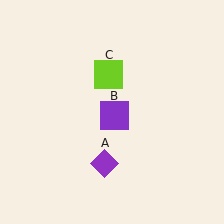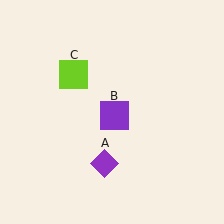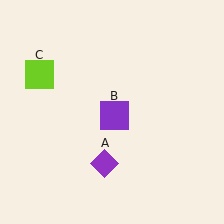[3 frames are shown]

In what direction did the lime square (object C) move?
The lime square (object C) moved left.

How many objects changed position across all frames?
1 object changed position: lime square (object C).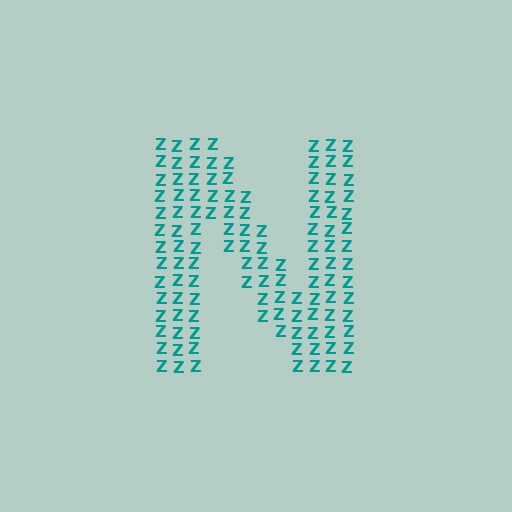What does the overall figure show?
The overall figure shows the letter N.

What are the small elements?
The small elements are letter Z's.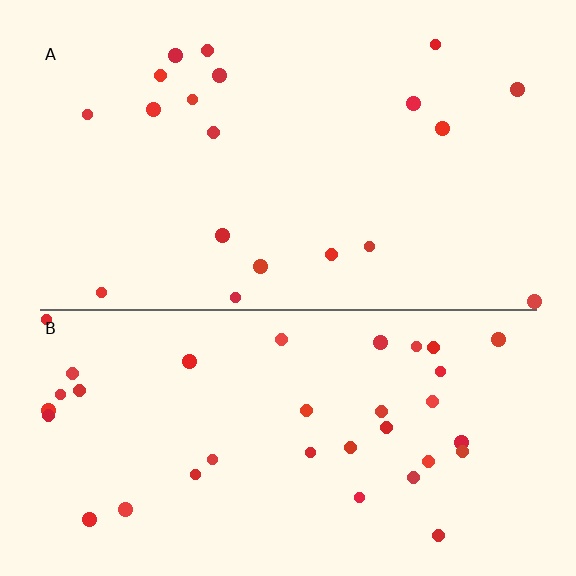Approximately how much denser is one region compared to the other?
Approximately 1.8× — region B over region A.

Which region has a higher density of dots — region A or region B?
B (the bottom).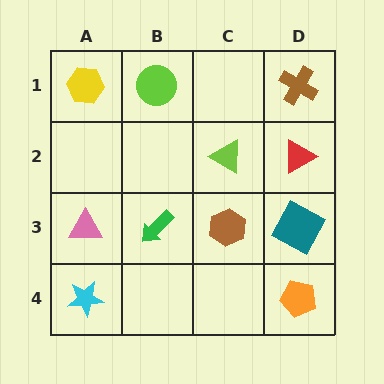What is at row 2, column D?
A red triangle.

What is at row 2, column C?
A lime triangle.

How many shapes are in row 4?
2 shapes.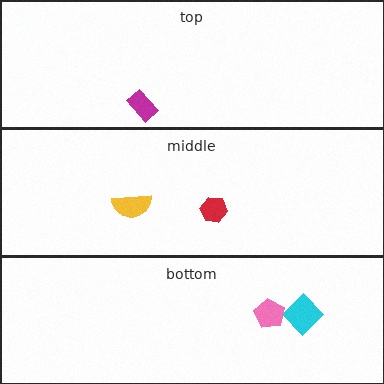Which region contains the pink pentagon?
The bottom region.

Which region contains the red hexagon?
The middle region.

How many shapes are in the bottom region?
2.